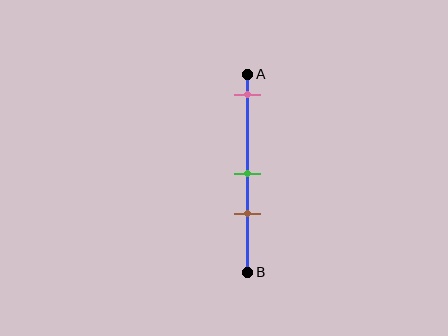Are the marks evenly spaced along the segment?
No, the marks are not evenly spaced.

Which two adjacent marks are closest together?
The green and brown marks are the closest adjacent pair.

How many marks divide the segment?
There are 3 marks dividing the segment.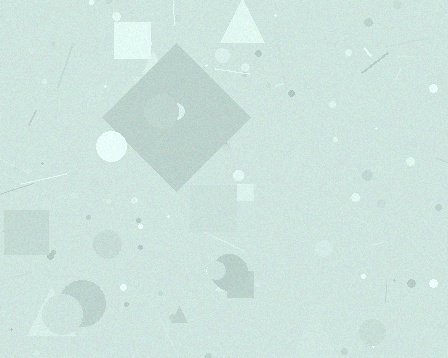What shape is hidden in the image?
A diamond is hidden in the image.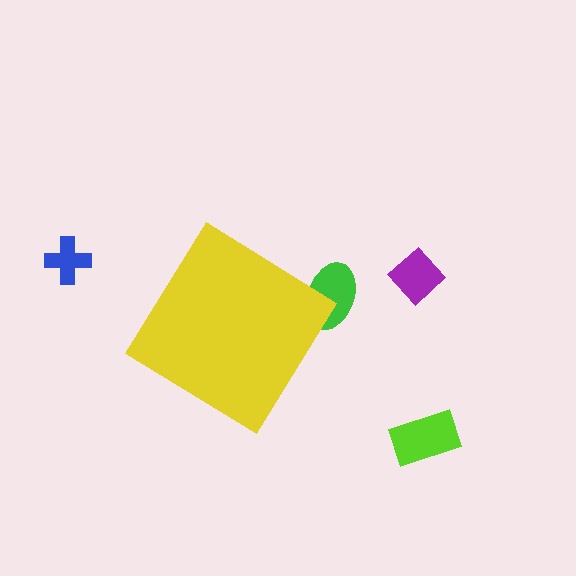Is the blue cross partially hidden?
No, the blue cross is fully visible.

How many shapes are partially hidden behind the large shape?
1 shape is partially hidden.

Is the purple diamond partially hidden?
No, the purple diamond is fully visible.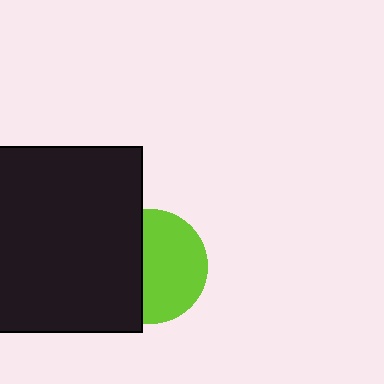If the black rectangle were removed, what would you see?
You would see the complete lime circle.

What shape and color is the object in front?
The object in front is a black rectangle.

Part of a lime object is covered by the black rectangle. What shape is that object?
It is a circle.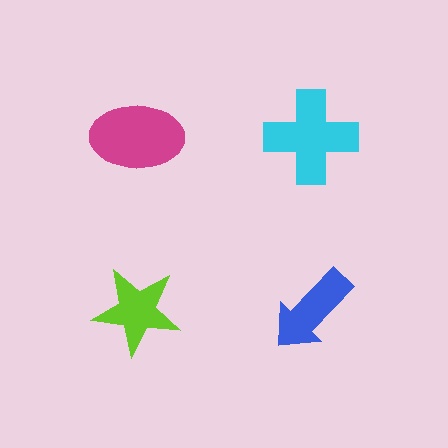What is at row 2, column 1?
A lime star.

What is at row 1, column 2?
A cyan cross.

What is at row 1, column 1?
A magenta ellipse.